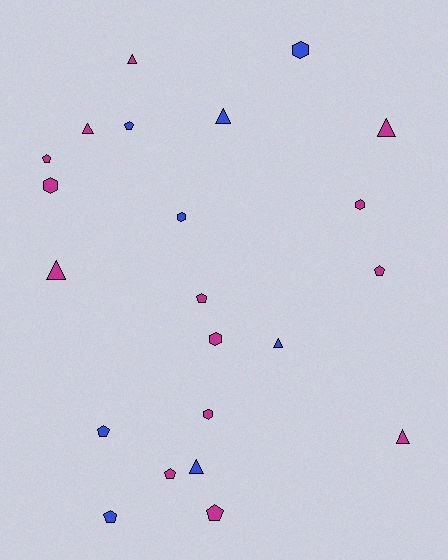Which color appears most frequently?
Magenta, with 14 objects.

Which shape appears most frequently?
Triangle, with 8 objects.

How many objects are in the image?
There are 22 objects.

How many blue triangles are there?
There are 3 blue triangles.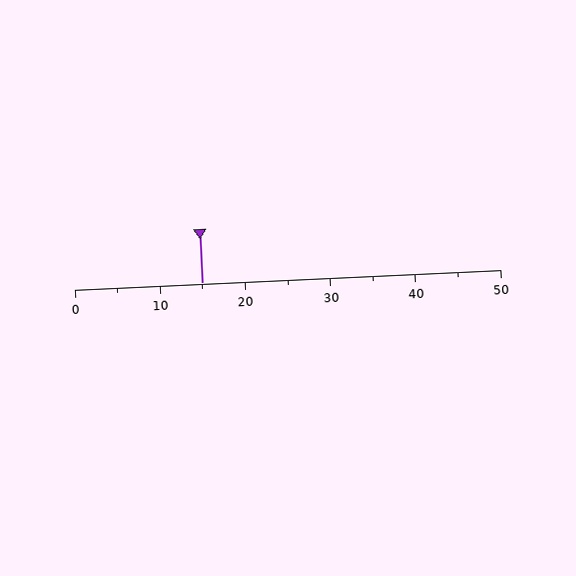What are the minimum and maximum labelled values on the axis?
The axis runs from 0 to 50.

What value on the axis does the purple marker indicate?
The marker indicates approximately 15.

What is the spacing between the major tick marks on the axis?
The major ticks are spaced 10 apart.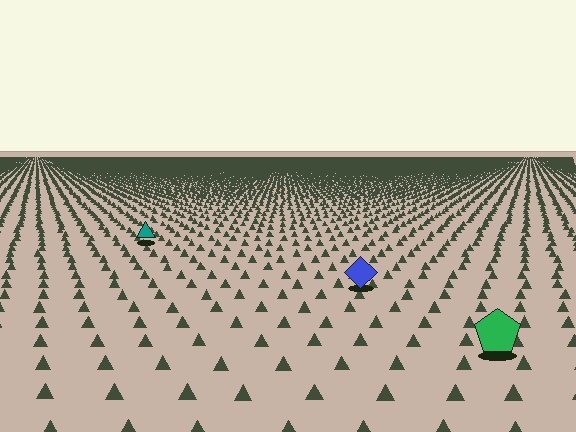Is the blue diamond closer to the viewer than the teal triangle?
Yes. The blue diamond is closer — you can tell from the texture gradient: the ground texture is coarser near it.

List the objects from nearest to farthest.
From nearest to farthest: the green pentagon, the blue diamond, the teal triangle.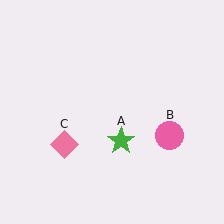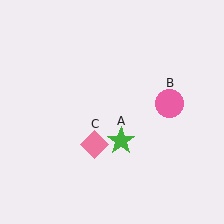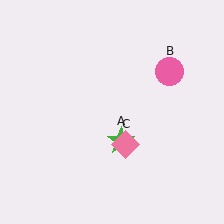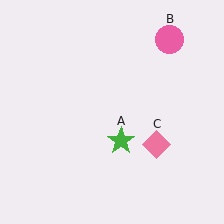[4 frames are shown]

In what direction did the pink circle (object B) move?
The pink circle (object B) moved up.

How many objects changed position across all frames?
2 objects changed position: pink circle (object B), pink diamond (object C).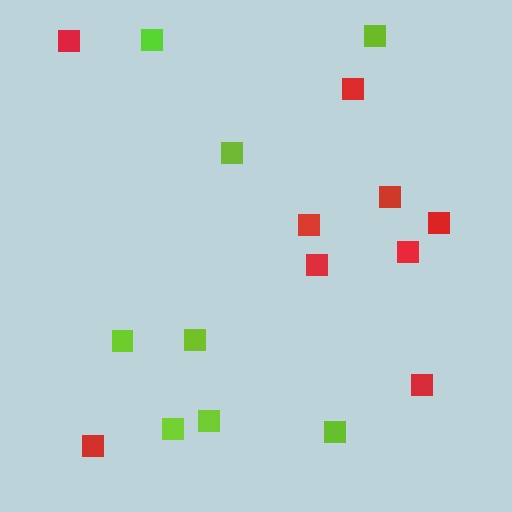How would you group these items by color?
There are 2 groups: one group of red squares (9) and one group of lime squares (8).